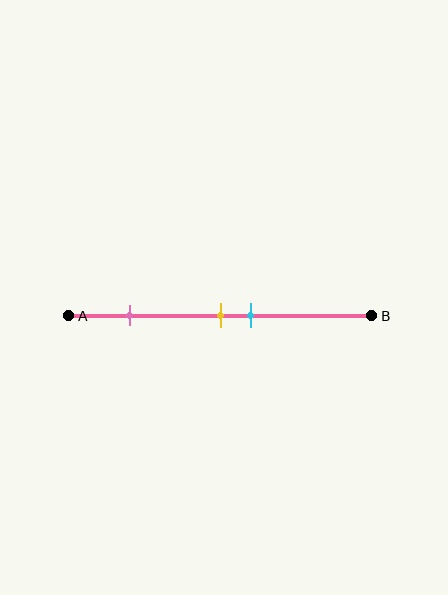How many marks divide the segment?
There are 3 marks dividing the segment.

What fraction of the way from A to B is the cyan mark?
The cyan mark is approximately 60% (0.6) of the way from A to B.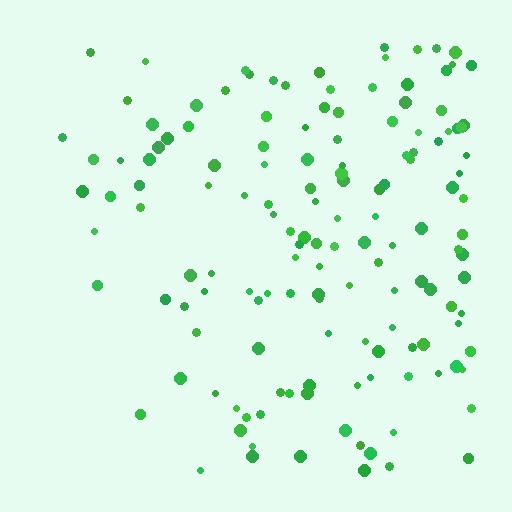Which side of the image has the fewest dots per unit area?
The left.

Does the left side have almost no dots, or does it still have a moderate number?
Still a moderate number, just noticeably fewer than the right.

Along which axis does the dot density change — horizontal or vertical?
Horizontal.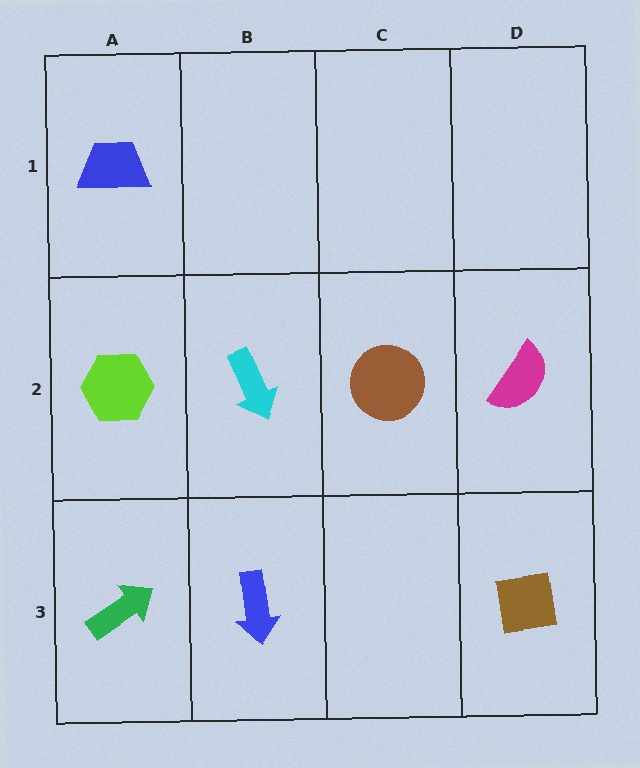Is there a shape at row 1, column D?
No, that cell is empty.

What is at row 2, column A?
A lime hexagon.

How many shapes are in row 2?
4 shapes.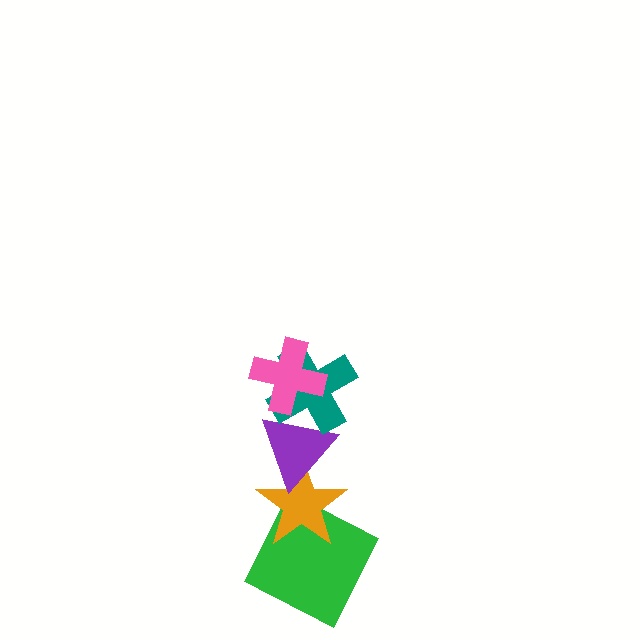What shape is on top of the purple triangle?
The teal cross is on top of the purple triangle.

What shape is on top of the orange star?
The purple triangle is on top of the orange star.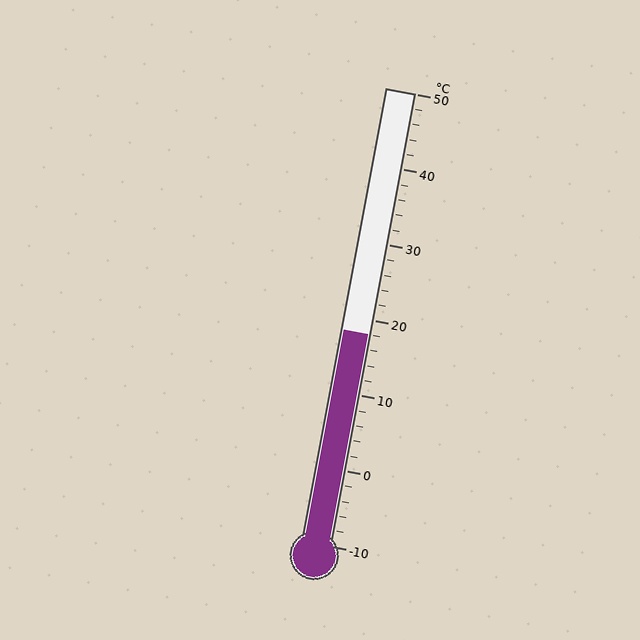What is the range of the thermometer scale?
The thermometer scale ranges from -10°C to 50°C.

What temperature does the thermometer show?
The thermometer shows approximately 18°C.